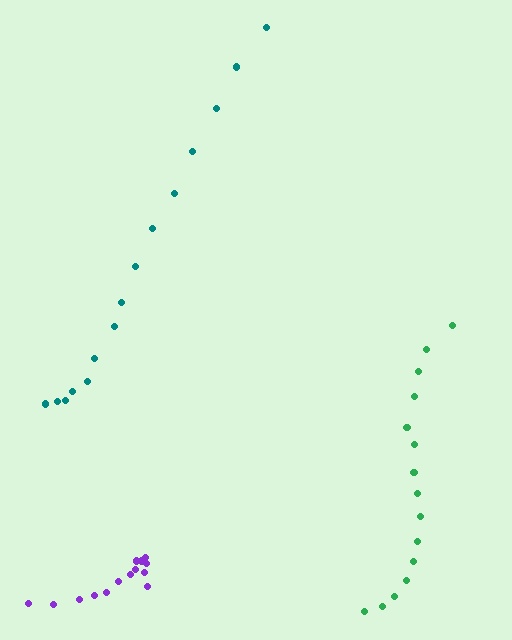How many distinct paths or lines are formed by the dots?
There are 3 distinct paths.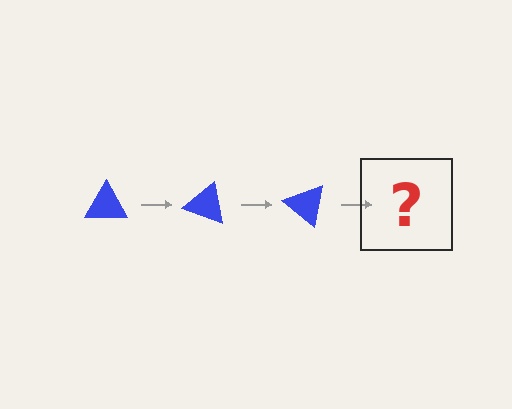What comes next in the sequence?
The next element should be a blue triangle rotated 60 degrees.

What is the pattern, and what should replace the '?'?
The pattern is that the triangle rotates 20 degrees each step. The '?' should be a blue triangle rotated 60 degrees.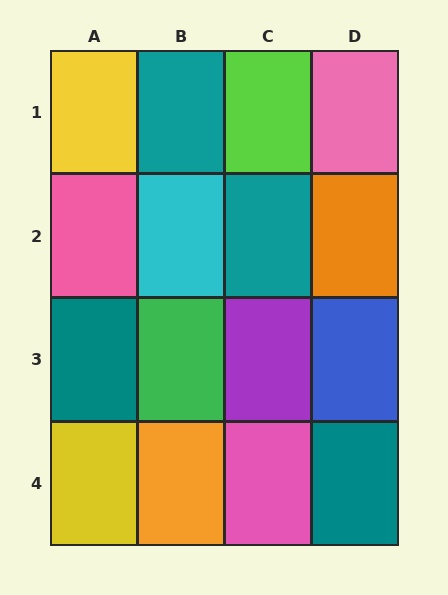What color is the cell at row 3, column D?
Blue.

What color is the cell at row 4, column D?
Teal.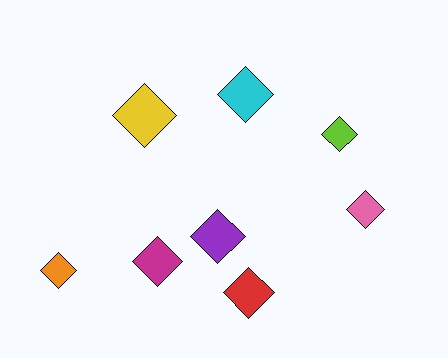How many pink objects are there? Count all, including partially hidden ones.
There is 1 pink object.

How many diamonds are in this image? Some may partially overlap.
There are 8 diamonds.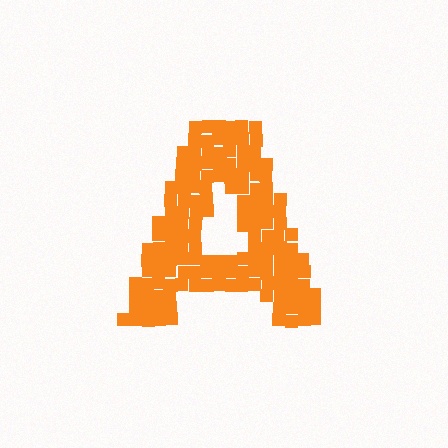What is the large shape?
The large shape is the letter A.